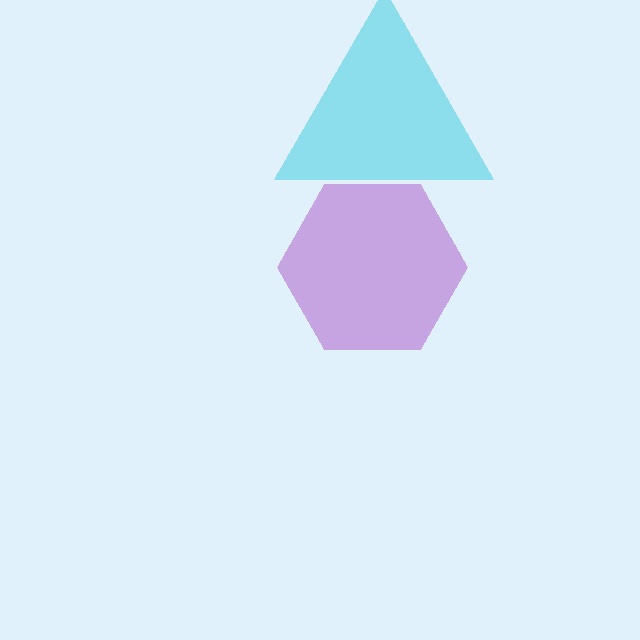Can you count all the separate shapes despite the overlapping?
Yes, there are 2 separate shapes.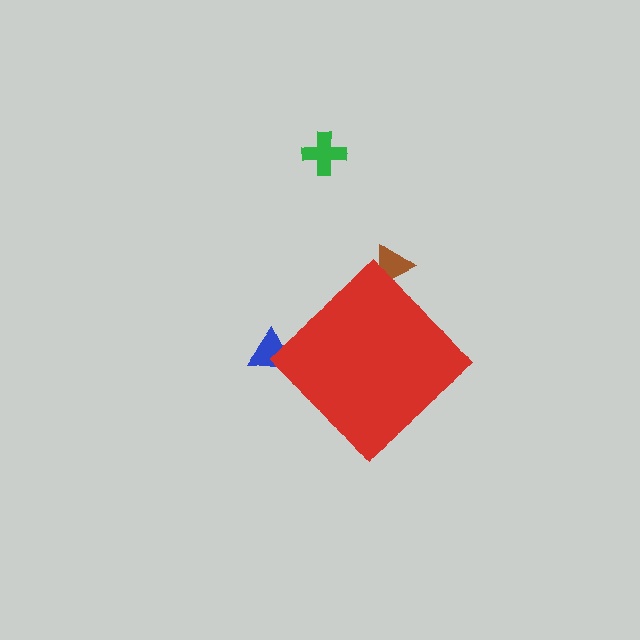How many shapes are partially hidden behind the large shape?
2 shapes are partially hidden.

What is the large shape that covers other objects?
A red diamond.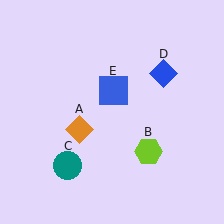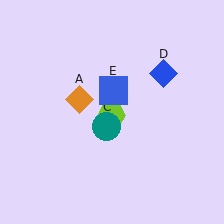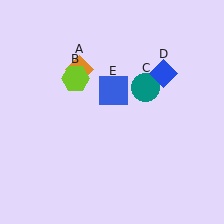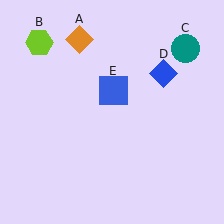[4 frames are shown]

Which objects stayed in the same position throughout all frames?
Blue diamond (object D) and blue square (object E) remained stationary.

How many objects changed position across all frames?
3 objects changed position: orange diamond (object A), lime hexagon (object B), teal circle (object C).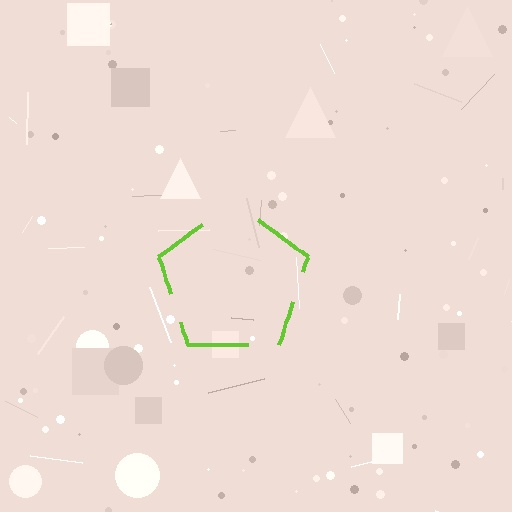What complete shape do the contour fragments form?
The contour fragments form a pentagon.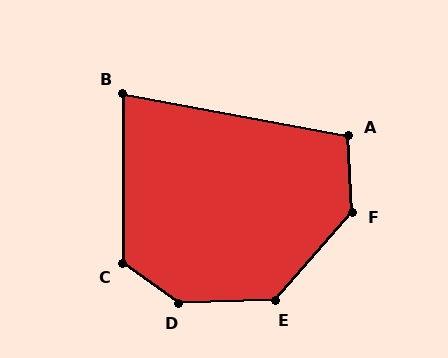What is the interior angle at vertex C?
Approximately 125 degrees (obtuse).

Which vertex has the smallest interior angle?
B, at approximately 80 degrees.